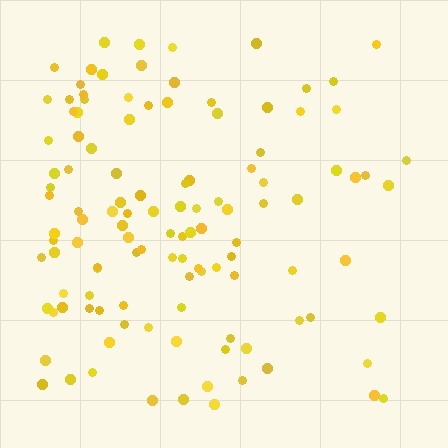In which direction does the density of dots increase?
From right to left, with the left side densest.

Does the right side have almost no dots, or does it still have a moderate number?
Still a moderate number, just noticeably fewer than the left.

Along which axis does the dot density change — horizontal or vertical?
Horizontal.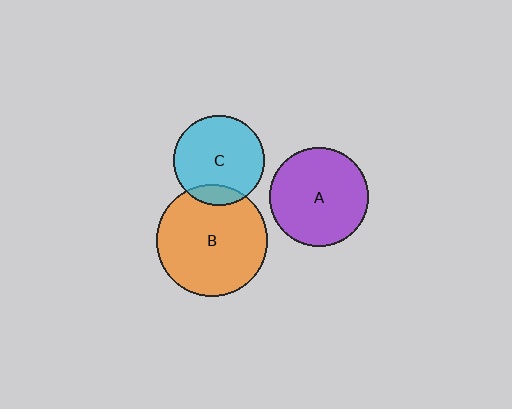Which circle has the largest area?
Circle B (orange).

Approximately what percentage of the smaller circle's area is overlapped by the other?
Approximately 15%.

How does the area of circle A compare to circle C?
Approximately 1.2 times.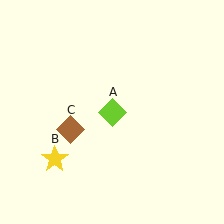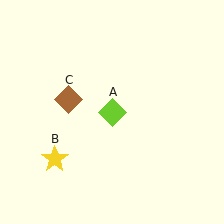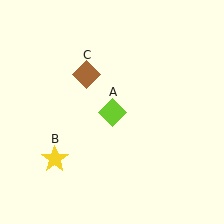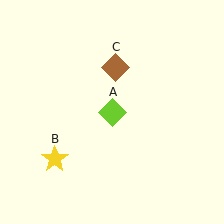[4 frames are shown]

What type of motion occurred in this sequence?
The brown diamond (object C) rotated clockwise around the center of the scene.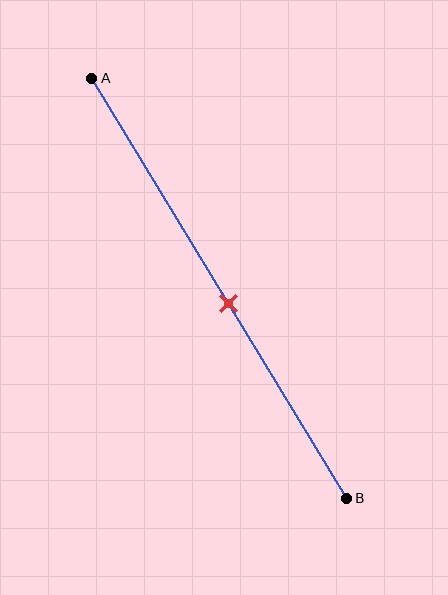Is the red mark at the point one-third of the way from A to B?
No, the mark is at about 55% from A, not at the 33% one-third point.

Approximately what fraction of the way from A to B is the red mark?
The red mark is approximately 55% of the way from A to B.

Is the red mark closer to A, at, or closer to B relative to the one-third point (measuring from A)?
The red mark is closer to point B than the one-third point of segment AB.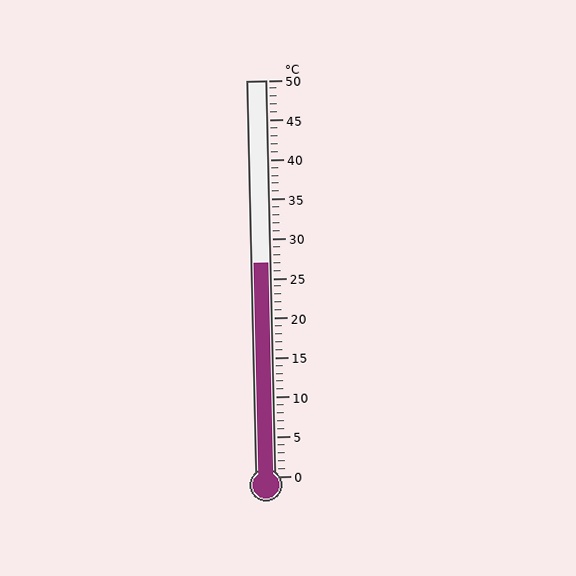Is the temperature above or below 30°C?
The temperature is below 30°C.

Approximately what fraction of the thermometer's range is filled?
The thermometer is filled to approximately 55% of its range.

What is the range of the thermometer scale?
The thermometer scale ranges from 0°C to 50°C.